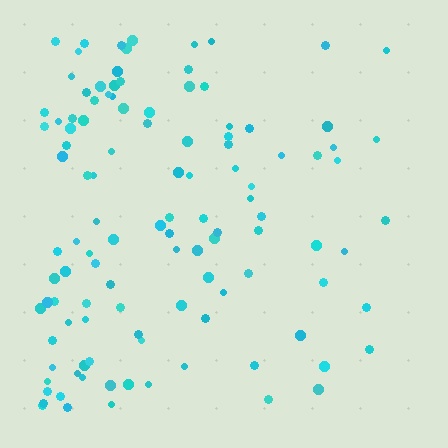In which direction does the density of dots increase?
From right to left, with the left side densest.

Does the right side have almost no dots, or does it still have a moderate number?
Still a moderate number, just noticeably fewer than the left.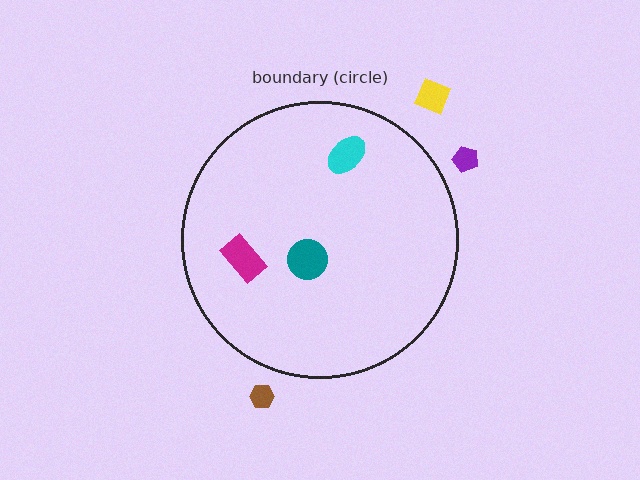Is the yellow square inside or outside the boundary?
Outside.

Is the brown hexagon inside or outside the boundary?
Outside.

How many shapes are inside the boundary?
3 inside, 3 outside.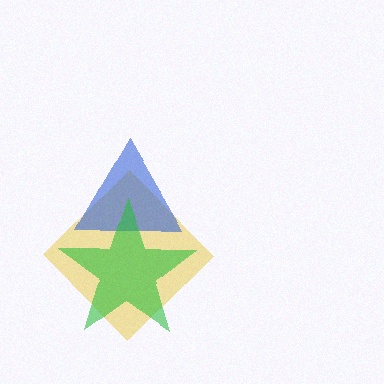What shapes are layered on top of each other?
The layered shapes are: a yellow diamond, a blue triangle, a green star.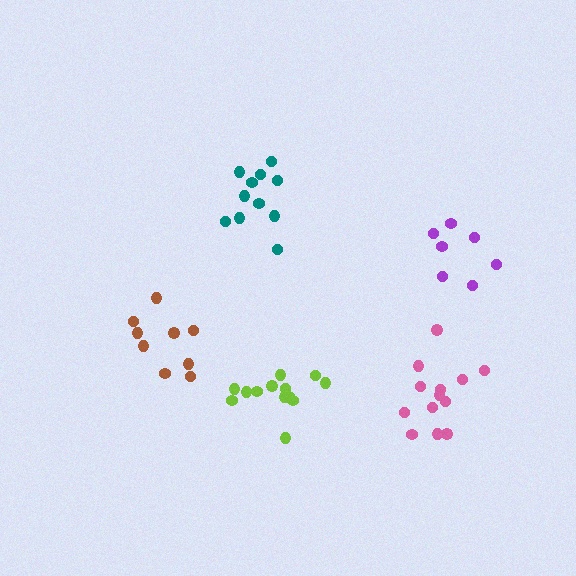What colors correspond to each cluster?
The clusters are colored: teal, pink, brown, purple, lime.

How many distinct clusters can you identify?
There are 5 distinct clusters.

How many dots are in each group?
Group 1: 11 dots, Group 2: 13 dots, Group 3: 9 dots, Group 4: 7 dots, Group 5: 13 dots (53 total).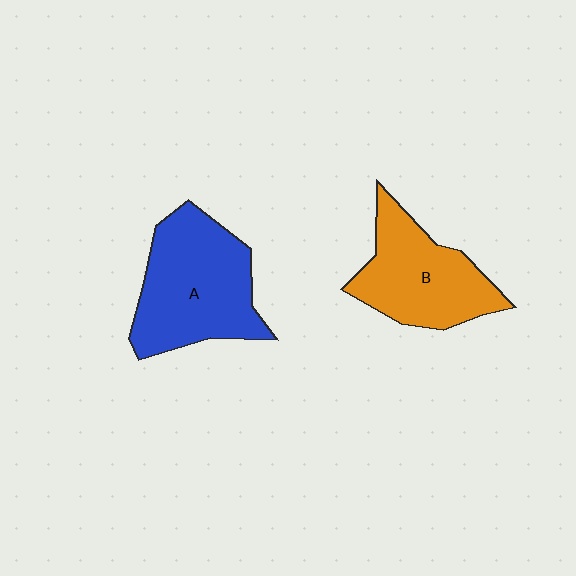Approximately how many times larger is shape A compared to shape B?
Approximately 1.2 times.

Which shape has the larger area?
Shape A (blue).